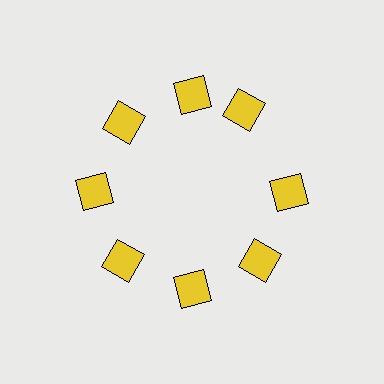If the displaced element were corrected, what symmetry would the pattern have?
It would have 8-fold rotational symmetry — the pattern would map onto itself every 45 degrees.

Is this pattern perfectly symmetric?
No. The 8 yellow squares are arranged in a ring, but one element near the 2 o'clock position is rotated out of alignment along the ring, breaking the 8-fold rotational symmetry.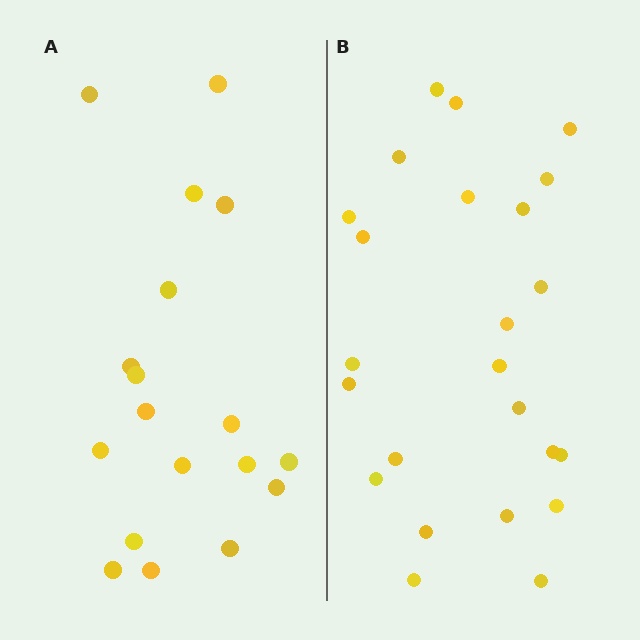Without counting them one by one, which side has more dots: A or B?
Region B (the right region) has more dots.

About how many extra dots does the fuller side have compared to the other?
Region B has about 6 more dots than region A.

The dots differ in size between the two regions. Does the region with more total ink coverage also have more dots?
No. Region A has more total ink coverage because its dots are larger, but region B actually contains more individual dots. Total area can be misleading — the number of items is what matters here.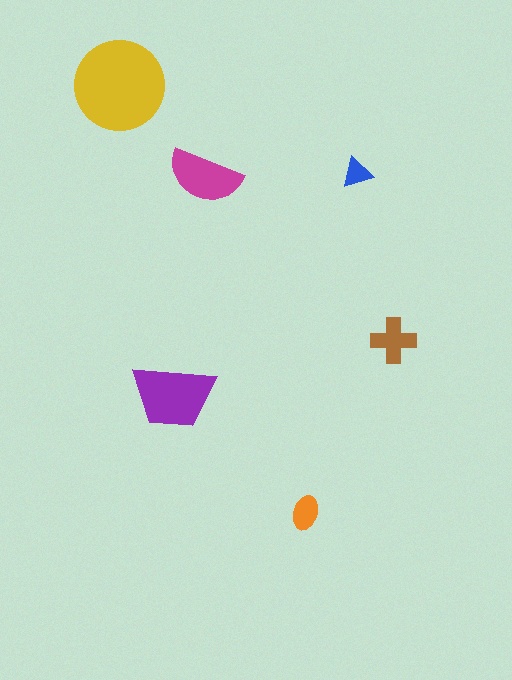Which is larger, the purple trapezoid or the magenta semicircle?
The purple trapezoid.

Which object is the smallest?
The blue triangle.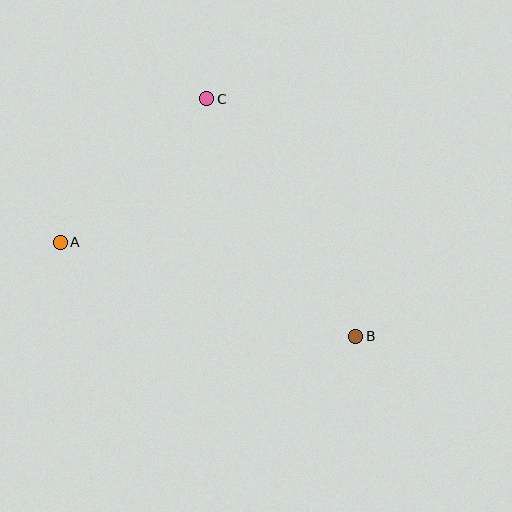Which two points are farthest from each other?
Points A and B are farthest from each other.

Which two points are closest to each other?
Points A and C are closest to each other.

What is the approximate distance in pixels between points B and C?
The distance between B and C is approximately 281 pixels.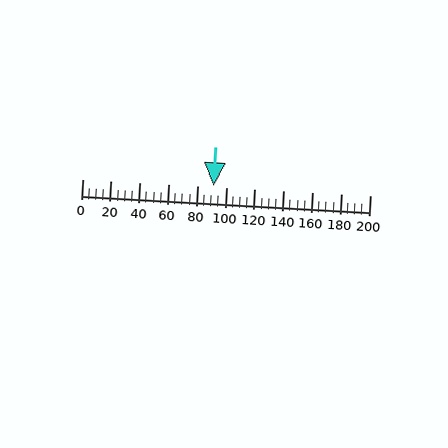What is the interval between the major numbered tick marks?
The major tick marks are spaced 20 units apart.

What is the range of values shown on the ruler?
The ruler shows values from 0 to 200.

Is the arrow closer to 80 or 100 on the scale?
The arrow is closer to 100.